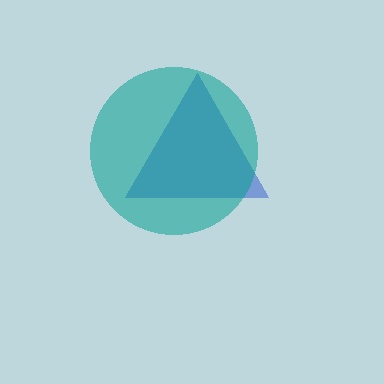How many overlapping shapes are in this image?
There are 2 overlapping shapes in the image.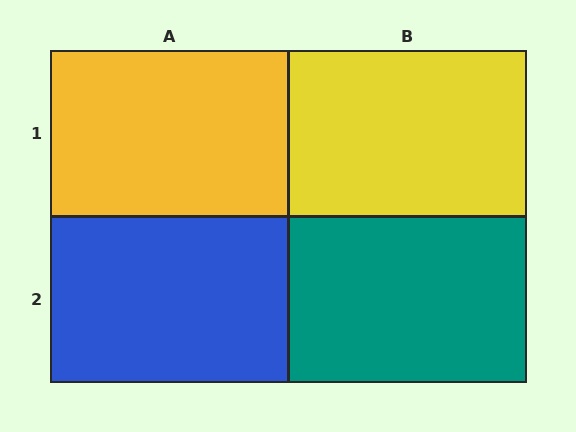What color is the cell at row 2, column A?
Blue.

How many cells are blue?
1 cell is blue.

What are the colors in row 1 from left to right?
Yellow, yellow.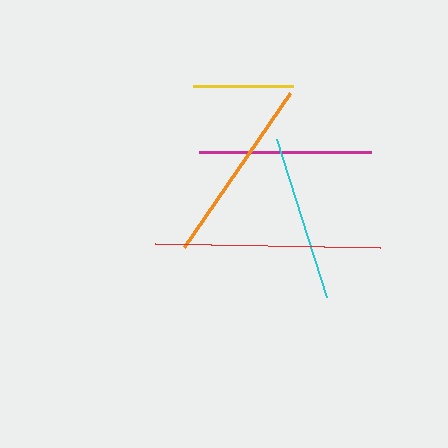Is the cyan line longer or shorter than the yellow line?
The cyan line is longer than the yellow line.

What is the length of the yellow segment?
The yellow segment is approximately 100 pixels long.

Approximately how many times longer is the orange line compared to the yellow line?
The orange line is approximately 1.9 times the length of the yellow line.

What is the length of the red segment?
The red segment is approximately 224 pixels long.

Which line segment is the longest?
The red line is the longest at approximately 224 pixels.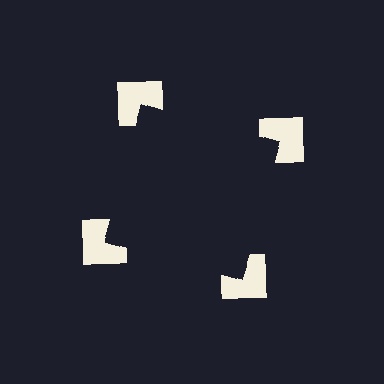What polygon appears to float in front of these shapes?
An illusory square — its edges are inferred from the aligned wedge cuts in the notched squares, not physically drawn.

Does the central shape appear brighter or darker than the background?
It typically appears slightly darker than the background, even though no actual brightness change is drawn.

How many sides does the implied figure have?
4 sides.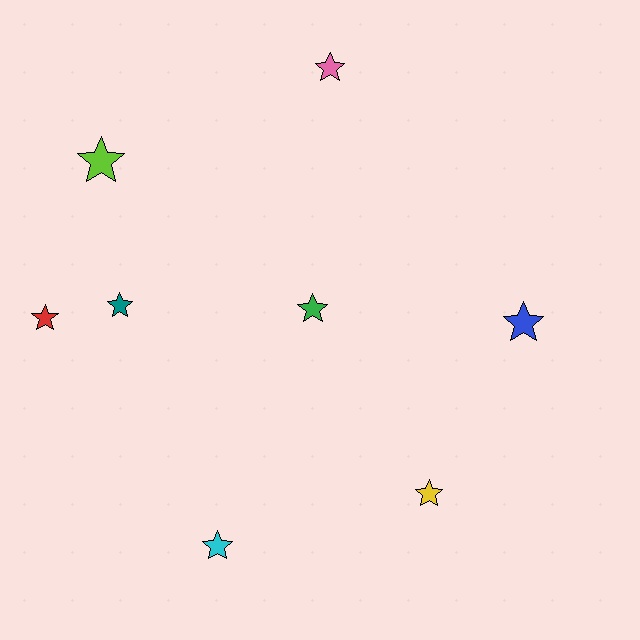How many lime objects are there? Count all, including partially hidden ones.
There is 1 lime object.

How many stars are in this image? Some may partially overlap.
There are 8 stars.